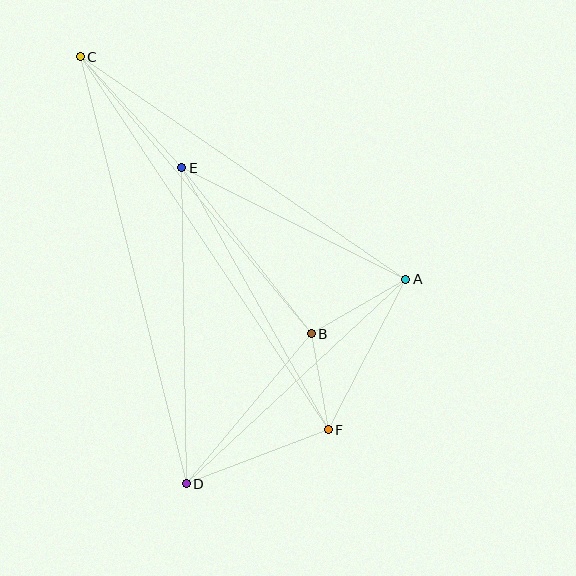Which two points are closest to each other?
Points B and F are closest to each other.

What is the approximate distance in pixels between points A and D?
The distance between A and D is approximately 300 pixels.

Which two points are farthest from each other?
Points C and F are farthest from each other.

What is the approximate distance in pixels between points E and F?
The distance between E and F is approximately 300 pixels.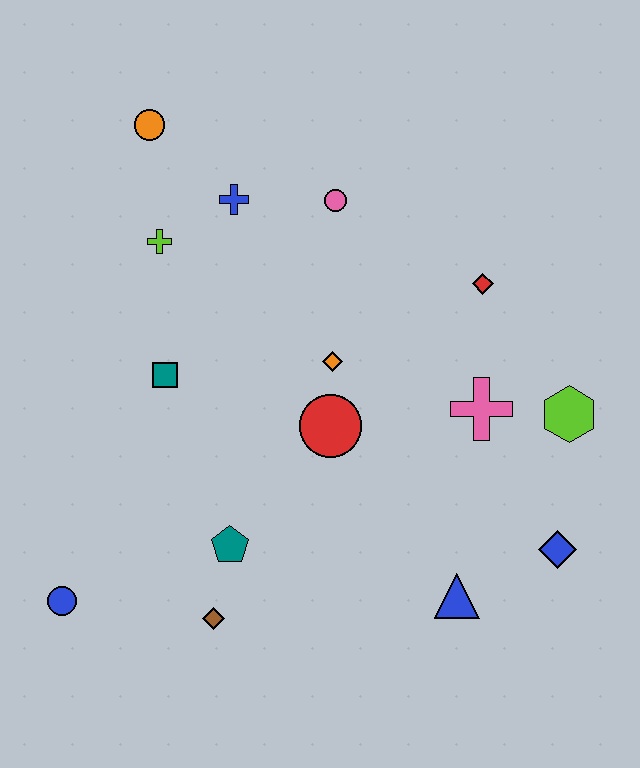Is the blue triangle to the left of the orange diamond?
No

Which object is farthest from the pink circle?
The blue circle is farthest from the pink circle.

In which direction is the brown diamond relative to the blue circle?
The brown diamond is to the right of the blue circle.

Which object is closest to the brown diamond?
The teal pentagon is closest to the brown diamond.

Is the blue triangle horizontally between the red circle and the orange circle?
No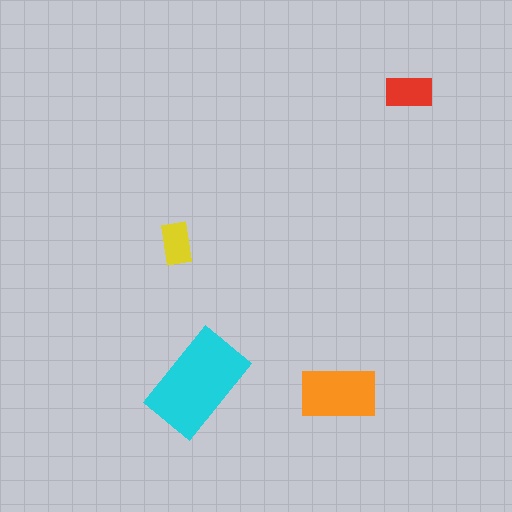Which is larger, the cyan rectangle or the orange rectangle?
The cyan one.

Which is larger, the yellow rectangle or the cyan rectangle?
The cyan one.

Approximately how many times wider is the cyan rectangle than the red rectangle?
About 2 times wider.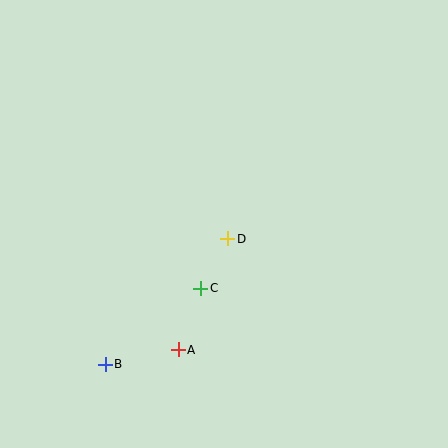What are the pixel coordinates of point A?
Point A is at (178, 350).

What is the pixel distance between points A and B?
The distance between A and B is 74 pixels.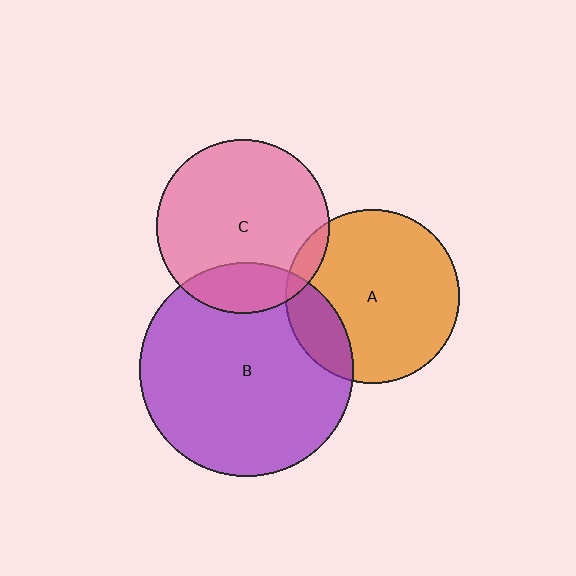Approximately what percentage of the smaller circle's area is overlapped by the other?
Approximately 20%.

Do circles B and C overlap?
Yes.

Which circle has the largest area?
Circle B (purple).